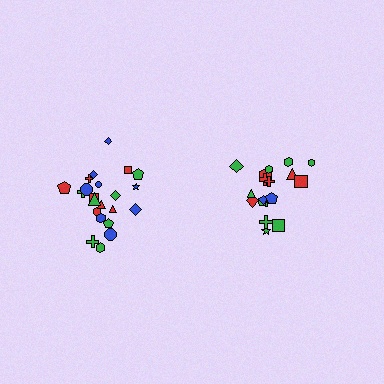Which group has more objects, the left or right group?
The left group.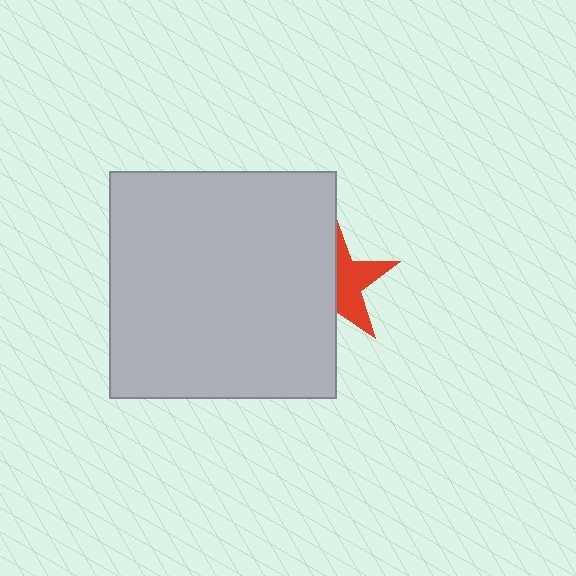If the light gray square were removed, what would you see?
You would see the complete red star.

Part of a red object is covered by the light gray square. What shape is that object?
It is a star.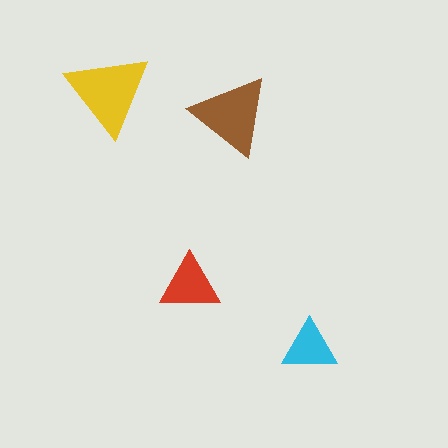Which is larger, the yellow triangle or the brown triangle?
The yellow one.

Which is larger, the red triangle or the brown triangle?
The brown one.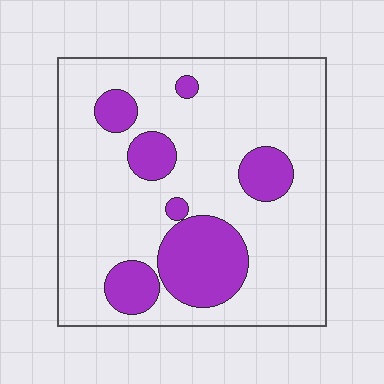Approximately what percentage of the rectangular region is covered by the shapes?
Approximately 20%.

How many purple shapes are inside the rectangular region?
7.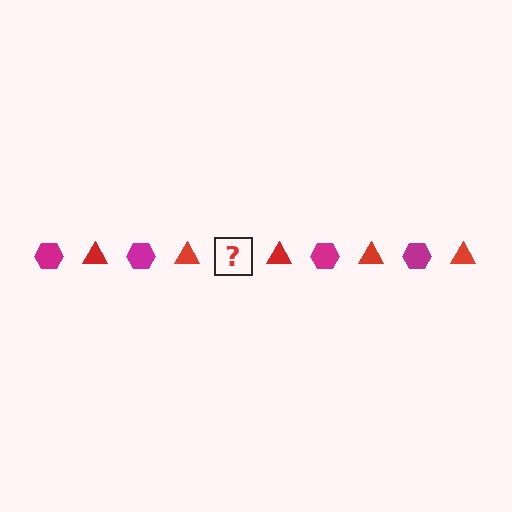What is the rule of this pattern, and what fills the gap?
The rule is that the pattern alternates between magenta hexagon and red triangle. The gap should be filled with a magenta hexagon.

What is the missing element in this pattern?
The missing element is a magenta hexagon.